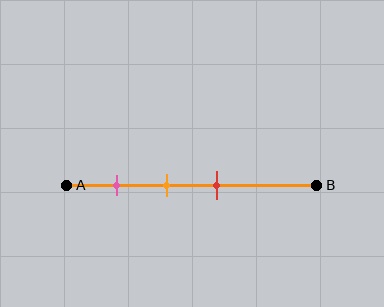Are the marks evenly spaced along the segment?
Yes, the marks are approximately evenly spaced.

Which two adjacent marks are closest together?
The orange and red marks are the closest adjacent pair.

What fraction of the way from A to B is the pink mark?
The pink mark is approximately 20% (0.2) of the way from A to B.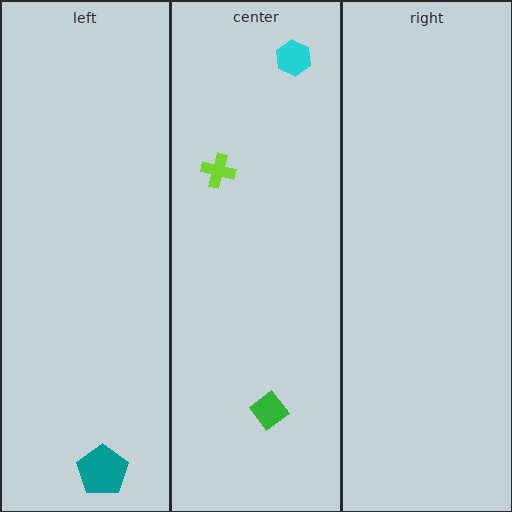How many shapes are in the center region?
3.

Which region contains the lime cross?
The center region.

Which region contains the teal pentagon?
The left region.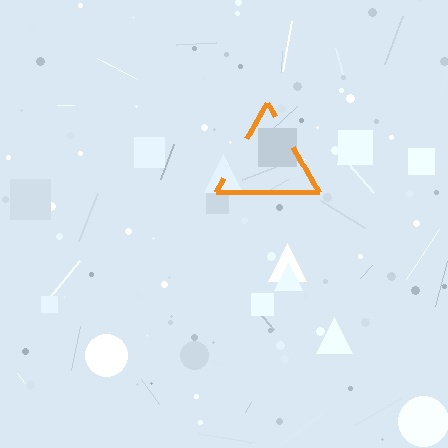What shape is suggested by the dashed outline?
The dashed outline suggests a triangle.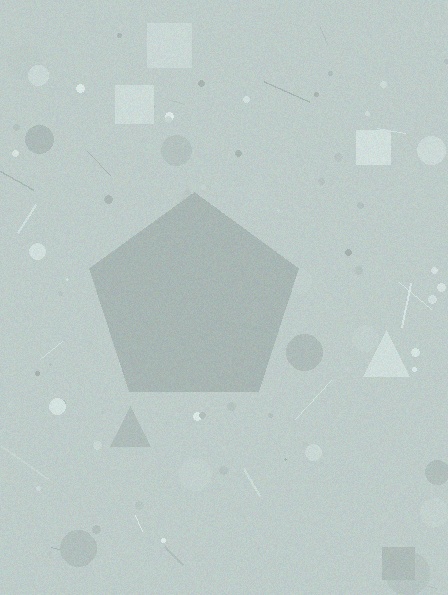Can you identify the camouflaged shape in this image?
The camouflaged shape is a pentagon.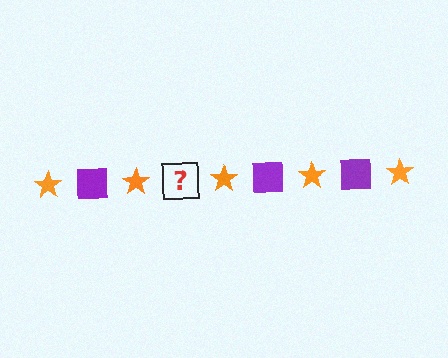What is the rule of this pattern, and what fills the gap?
The rule is that the pattern alternates between orange star and purple square. The gap should be filled with a purple square.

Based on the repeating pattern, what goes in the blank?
The blank should be a purple square.